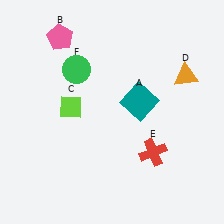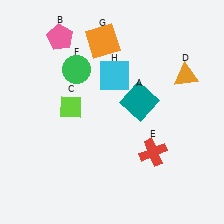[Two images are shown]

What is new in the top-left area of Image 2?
An orange square (G) was added in the top-left area of Image 2.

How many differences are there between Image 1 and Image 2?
There are 2 differences between the two images.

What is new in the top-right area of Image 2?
A cyan square (H) was added in the top-right area of Image 2.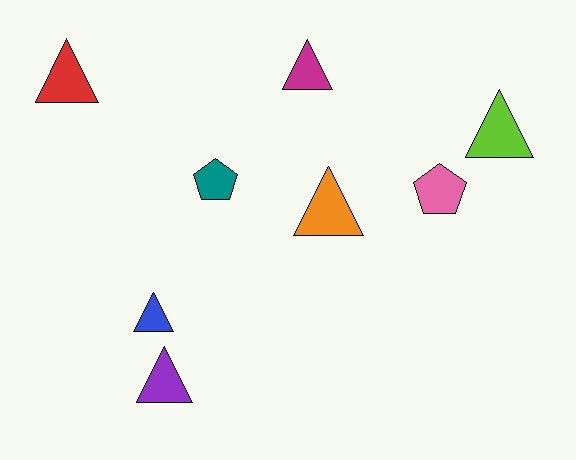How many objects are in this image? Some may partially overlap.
There are 8 objects.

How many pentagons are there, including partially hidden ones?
There are 2 pentagons.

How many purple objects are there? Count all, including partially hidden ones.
There is 1 purple object.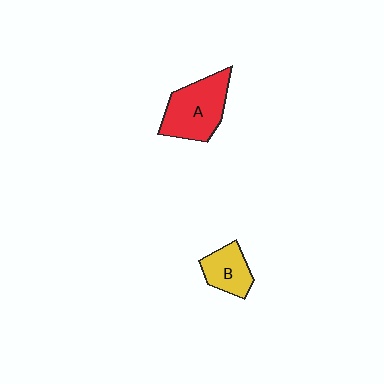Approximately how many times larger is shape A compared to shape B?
Approximately 1.7 times.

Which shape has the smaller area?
Shape B (yellow).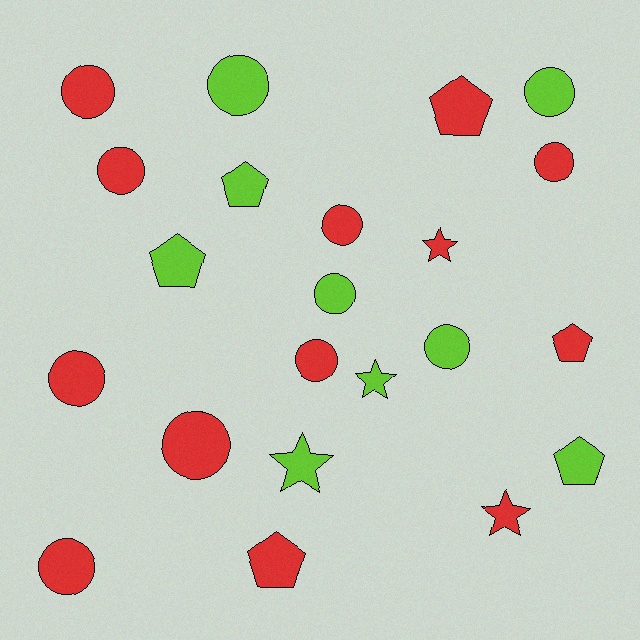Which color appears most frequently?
Red, with 13 objects.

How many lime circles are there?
There are 4 lime circles.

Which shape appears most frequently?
Circle, with 12 objects.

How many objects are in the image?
There are 22 objects.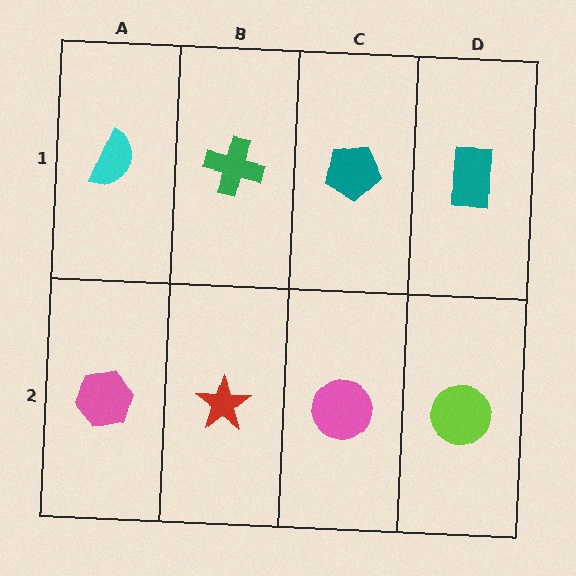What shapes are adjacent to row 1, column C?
A pink circle (row 2, column C), a green cross (row 1, column B), a teal rectangle (row 1, column D).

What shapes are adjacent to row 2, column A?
A cyan semicircle (row 1, column A), a red star (row 2, column B).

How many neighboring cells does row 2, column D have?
2.